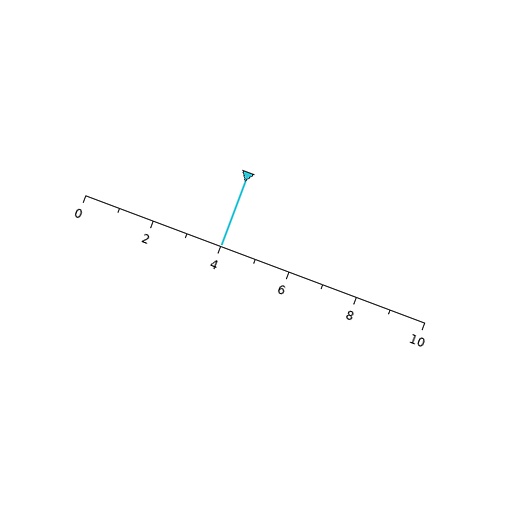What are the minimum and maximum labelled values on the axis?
The axis runs from 0 to 10.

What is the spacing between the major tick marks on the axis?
The major ticks are spaced 2 apart.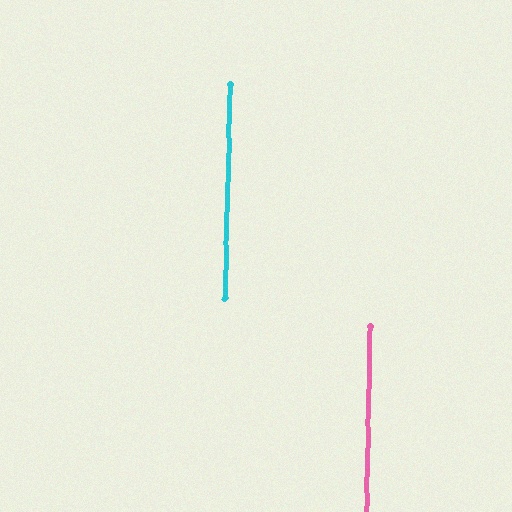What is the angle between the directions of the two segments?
Approximately 0 degrees.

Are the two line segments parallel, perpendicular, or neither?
Parallel — their directions differ by only 0.4°.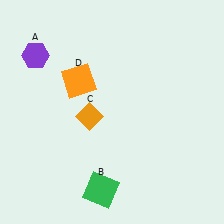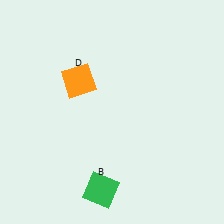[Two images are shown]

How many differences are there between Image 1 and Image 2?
There are 2 differences between the two images.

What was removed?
The purple hexagon (A), the orange diamond (C) were removed in Image 2.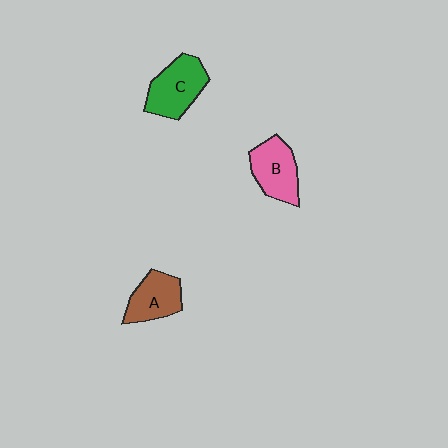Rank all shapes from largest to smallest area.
From largest to smallest: C (green), B (pink), A (brown).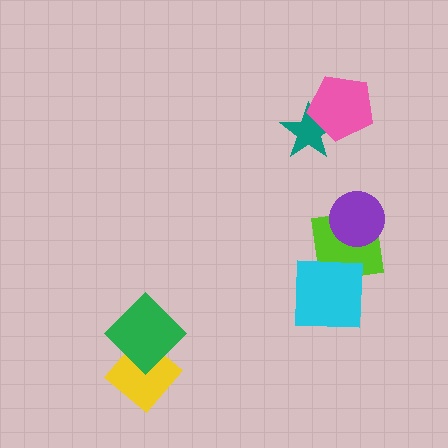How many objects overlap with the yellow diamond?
1 object overlaps with the yellow diamond.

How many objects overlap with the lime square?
2 objects overlap with the lime square.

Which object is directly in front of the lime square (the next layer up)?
The cyan square is directly in front of the lime square.